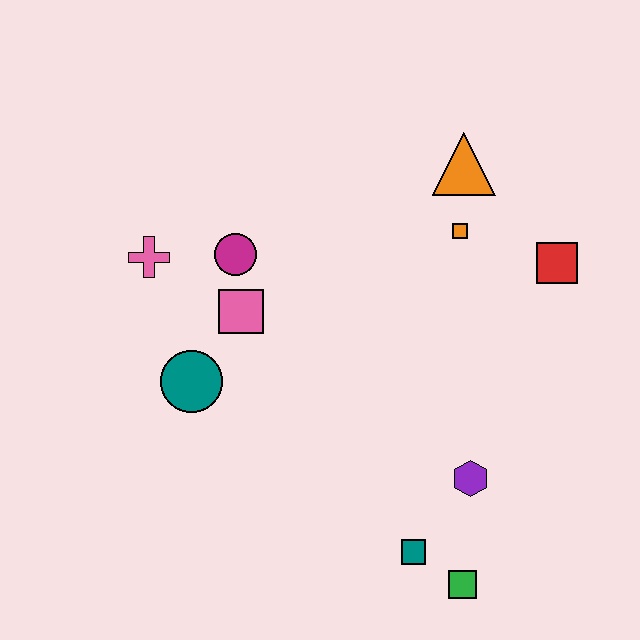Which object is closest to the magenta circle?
The pink square is closest to the magenta circle.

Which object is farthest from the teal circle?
The red square is farthest from the teal circle.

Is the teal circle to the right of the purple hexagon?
No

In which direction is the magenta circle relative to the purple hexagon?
The magenta circle is to the left of the purple hexagon.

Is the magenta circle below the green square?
No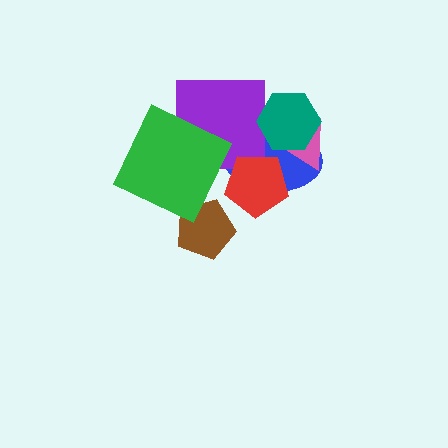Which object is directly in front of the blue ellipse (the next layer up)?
The pink triangle is directly in front of the blue ellipse.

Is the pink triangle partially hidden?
Yes, it is partially covered by another shape.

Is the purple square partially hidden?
Yes, it is partially covered by another shape.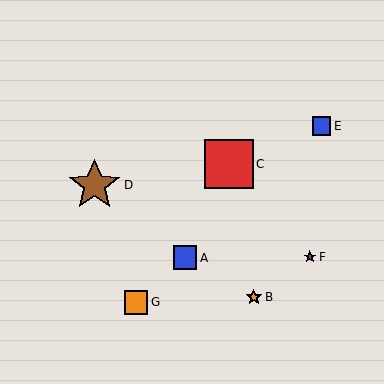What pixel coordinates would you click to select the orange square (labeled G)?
Click at (136, 302) to select the orange square G.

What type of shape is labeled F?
Shape F is a purple star.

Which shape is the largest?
The brown star (labeled D) is the largest.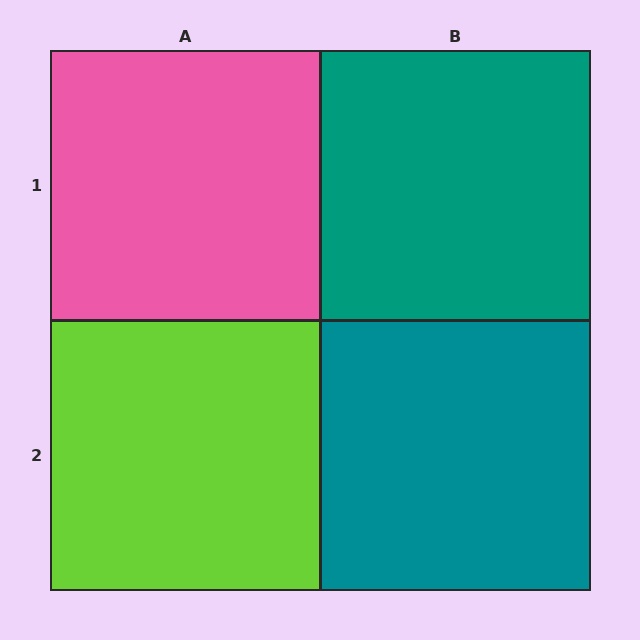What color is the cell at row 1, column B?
Teal.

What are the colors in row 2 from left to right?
Lime, teal.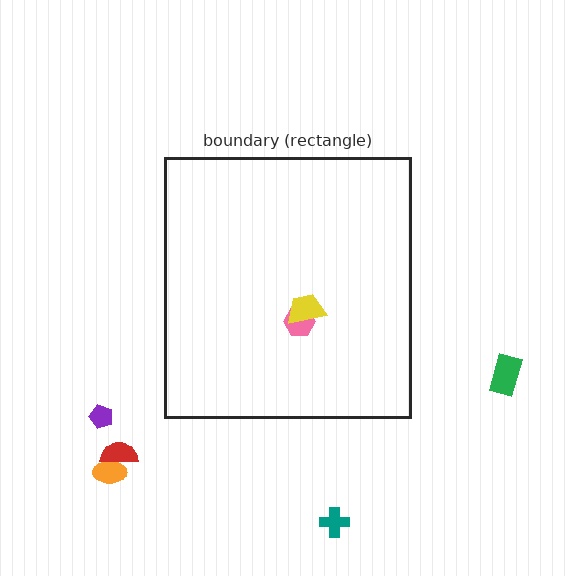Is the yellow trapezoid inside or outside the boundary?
Inside.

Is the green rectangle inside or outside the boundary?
Outside.